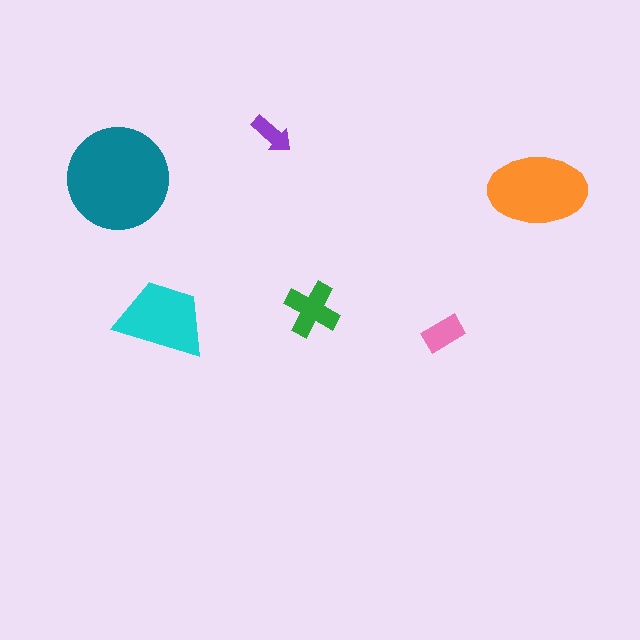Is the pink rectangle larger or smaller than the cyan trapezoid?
Smaller.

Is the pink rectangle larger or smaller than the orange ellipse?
Smaller.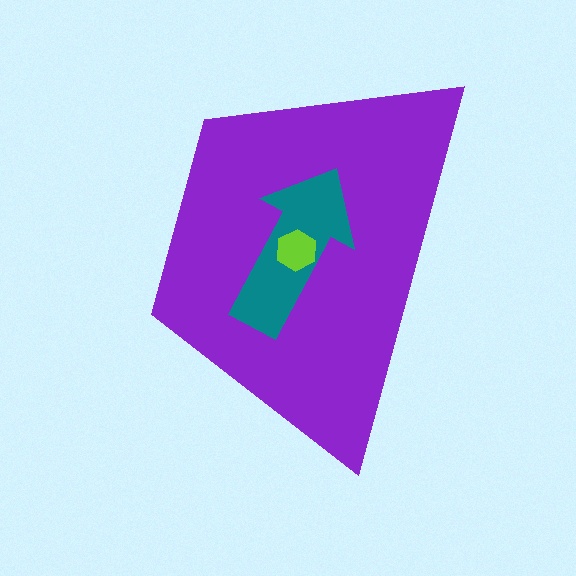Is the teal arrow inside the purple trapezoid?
Yes.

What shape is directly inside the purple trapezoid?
The teal arrow.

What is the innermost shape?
The lime hexagon.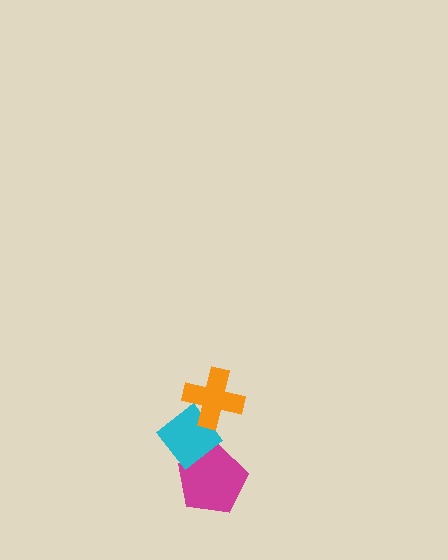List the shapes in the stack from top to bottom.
From top to bottom: the orange cross, the cyan diamond, the magenta pentagon.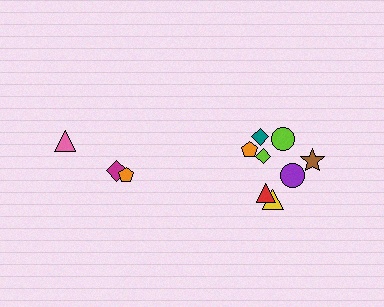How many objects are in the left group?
There are 3 objects.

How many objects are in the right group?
There are 8 objects.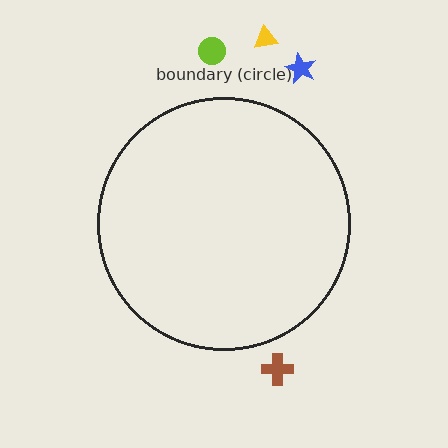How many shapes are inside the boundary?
0 inside, 4 outside.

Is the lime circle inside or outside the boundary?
Outside.